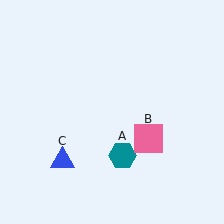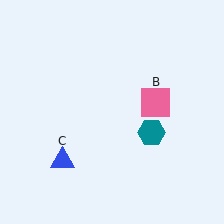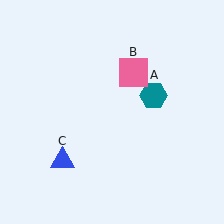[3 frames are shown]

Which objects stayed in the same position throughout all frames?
Blue triangle (object C) remained stationary.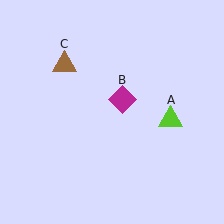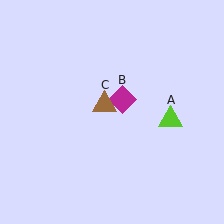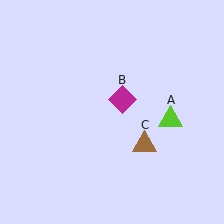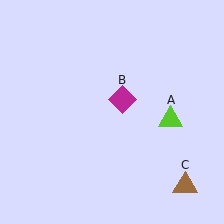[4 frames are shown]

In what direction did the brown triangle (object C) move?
The brown triangle (object C) moved down and to the right.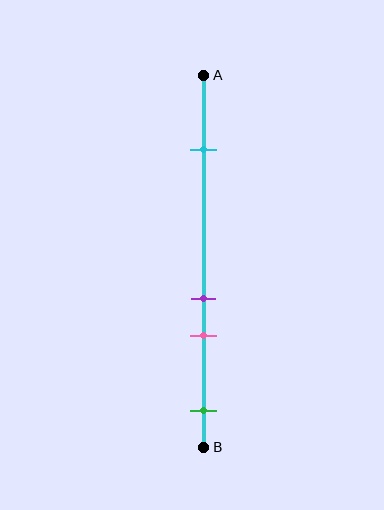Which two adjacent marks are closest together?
The purple and pink marks are the closest adjacent pair.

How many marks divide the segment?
There are 4 marks dividing the segment.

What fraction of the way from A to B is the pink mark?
The pink mark is approximately 70% (0.7) of the way from A to B.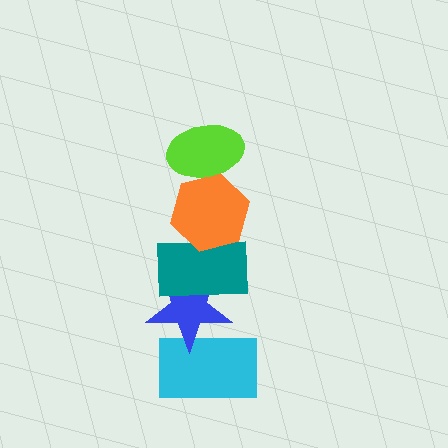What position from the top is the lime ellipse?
The lime ellipse is 1st from the top.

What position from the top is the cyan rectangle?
The cyan rectangle is 5th from the top.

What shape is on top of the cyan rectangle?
The blue star is on top of the cyan rectangle.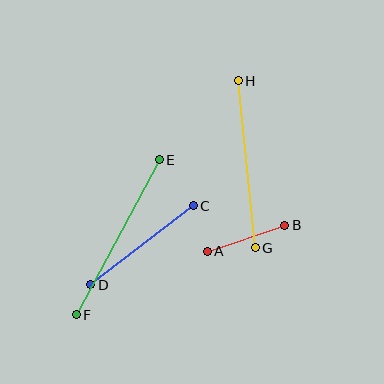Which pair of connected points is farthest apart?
Points E and F are farthest apart.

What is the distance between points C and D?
The distance is approximately 129 pixels.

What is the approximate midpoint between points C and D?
The midpoint is at approximately (142, 245) pixels.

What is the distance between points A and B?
The distance is approximately 81 pixels.